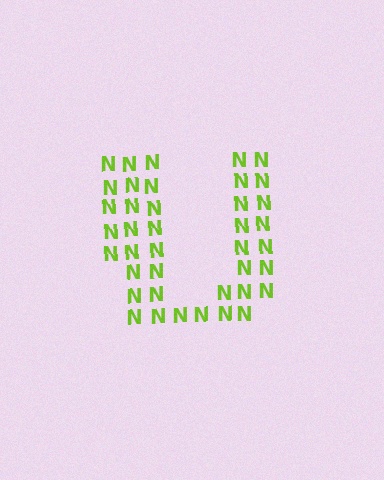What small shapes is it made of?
It is made of small letter N's.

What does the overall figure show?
The overall figure shows the letter U.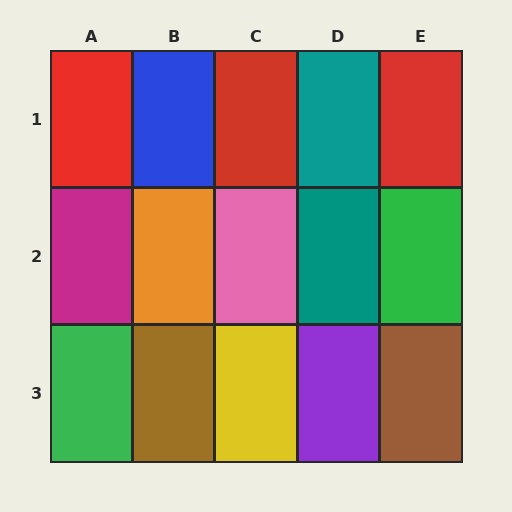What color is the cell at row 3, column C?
Yellow.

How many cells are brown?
2 cells are brown.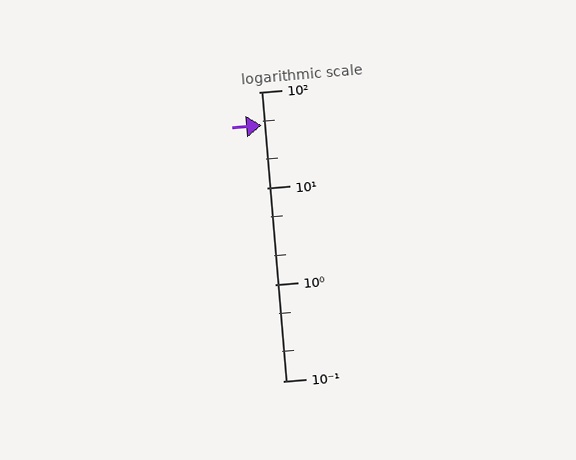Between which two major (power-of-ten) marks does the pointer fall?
The pointer is between 10 and 100.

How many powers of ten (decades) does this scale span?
The scale spans 3 decades, from 0.1 to 100.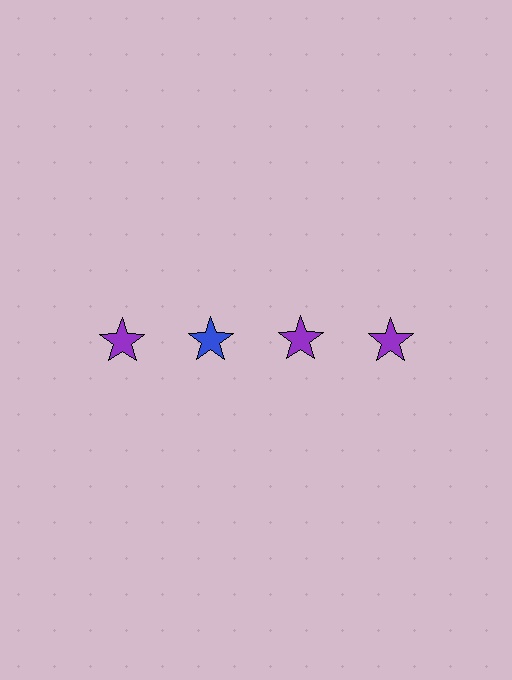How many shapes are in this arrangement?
There are 4 shapes arranged in a grid pattern.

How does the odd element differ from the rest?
It has a different color: blue instead of purple.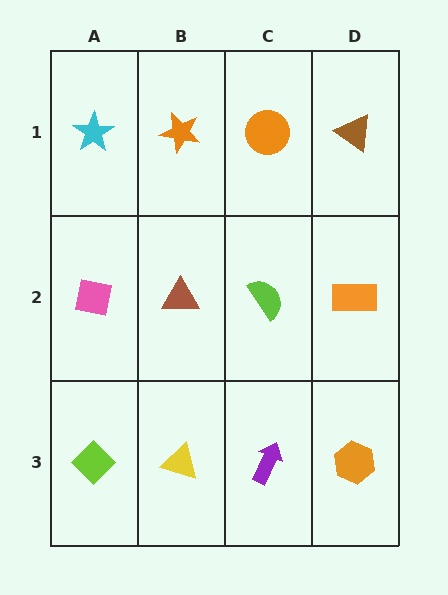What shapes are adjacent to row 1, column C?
A lime semicircle (row 2, column C), an orange star (row 1, column B), a brown triangle (row 1, column D).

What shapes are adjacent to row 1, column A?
A pink square (row 2, column A), an orange star (row 1, column B).